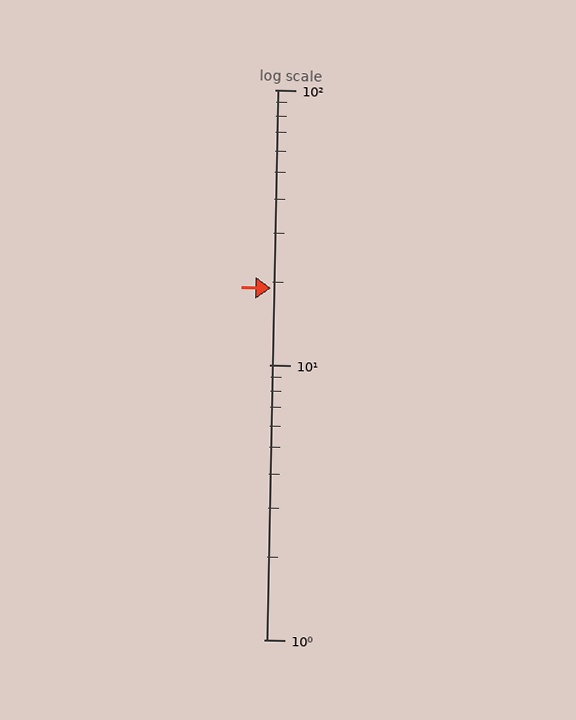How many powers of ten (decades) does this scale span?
The scale spans 2 decades, from 1 to 100.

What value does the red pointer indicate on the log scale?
The pointer indicates approximately 19.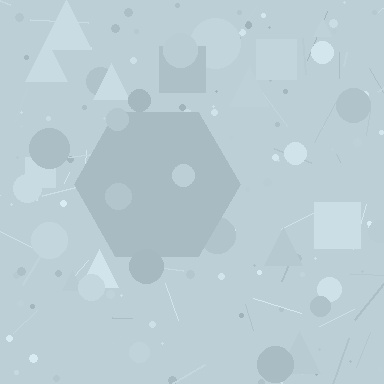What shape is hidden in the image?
A hexagon is hidden in the image.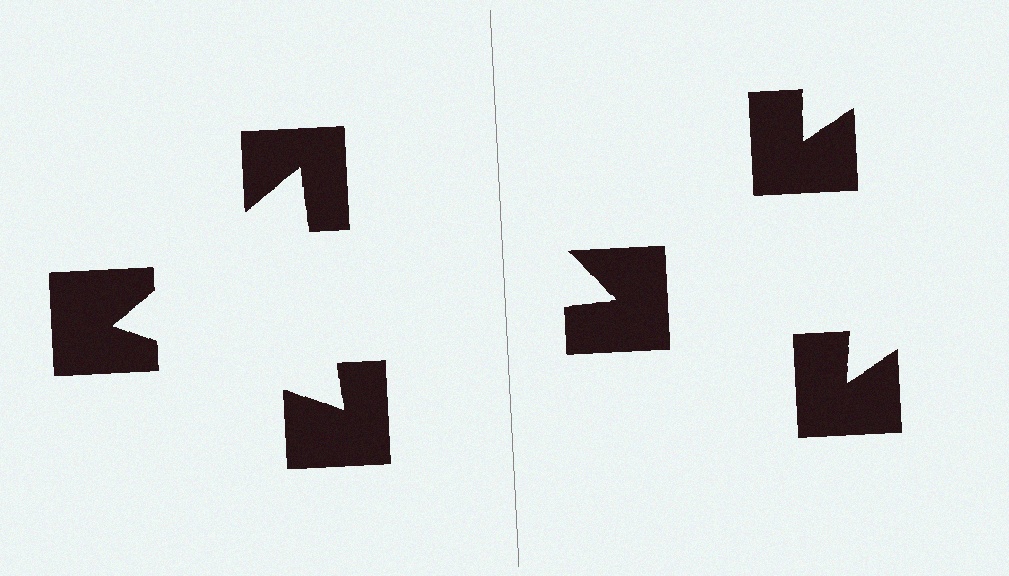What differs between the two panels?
The notched squares are positioned identically on both sides; only the wedge orientations differ. On the left they align to a triangle; on the right they are misaligned.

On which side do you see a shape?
An illusory triangle appears on the left side. On the right side the wedge cuts are rotated, so no coherent shape forms.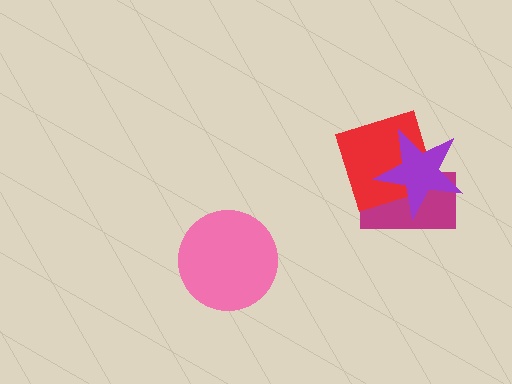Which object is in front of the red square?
The purple star is in front of the red square.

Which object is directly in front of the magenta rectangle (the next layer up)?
The red square is directly in front of the magenta rectangle.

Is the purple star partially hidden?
No, no other shape covers it.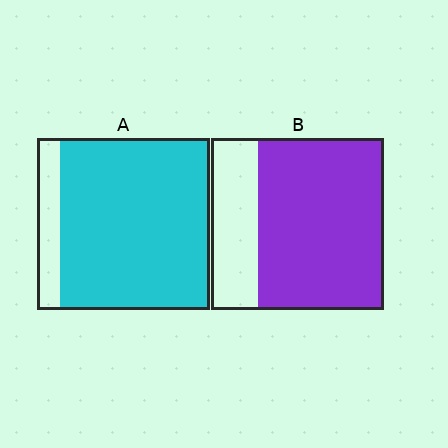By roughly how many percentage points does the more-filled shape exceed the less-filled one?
By roughly 15 percentage points (A over B).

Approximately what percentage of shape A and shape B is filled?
A is approximately 85% and B is approximately 75%.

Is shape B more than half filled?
Yes.